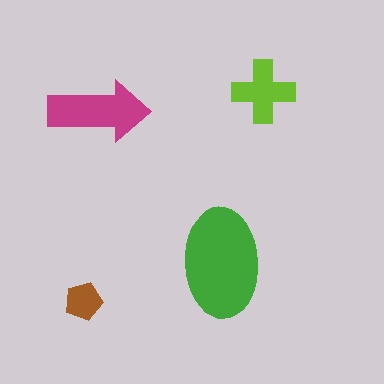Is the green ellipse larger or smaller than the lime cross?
Larger.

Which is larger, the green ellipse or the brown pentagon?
The green ellipse.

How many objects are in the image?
There are 4 objects in the image.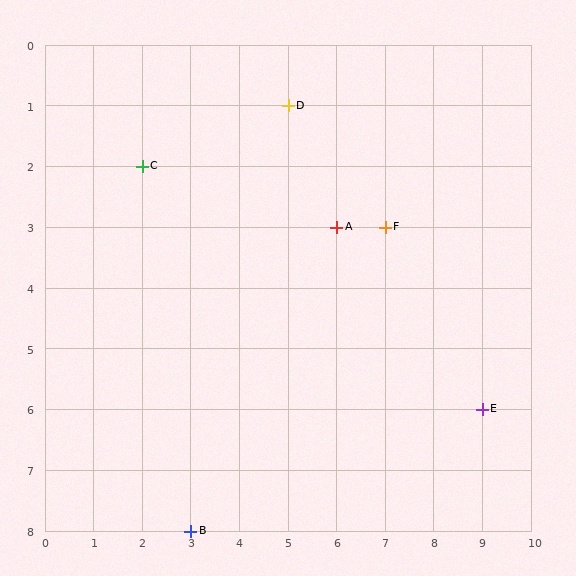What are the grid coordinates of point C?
Point C is at grid coordinates (2, 2).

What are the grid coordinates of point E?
Point E is at grid coordinates (9, 6).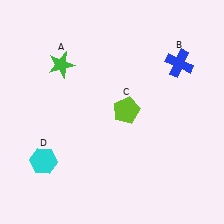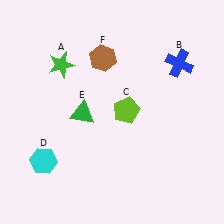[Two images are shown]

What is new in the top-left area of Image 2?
A brown hexagon (F) was added in the top-left area of Image 2.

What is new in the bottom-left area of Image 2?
A green triangle (E) was added in the bottom-left area of Image 2.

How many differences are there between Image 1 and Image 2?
There are 2 differences between the two images.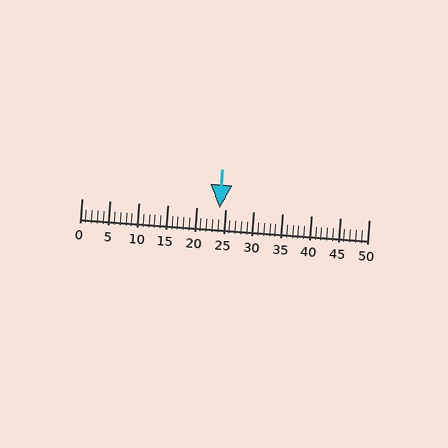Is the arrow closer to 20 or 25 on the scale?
The arrow is closer to 25.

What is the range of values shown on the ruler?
The ruler shows values from 0 to 50.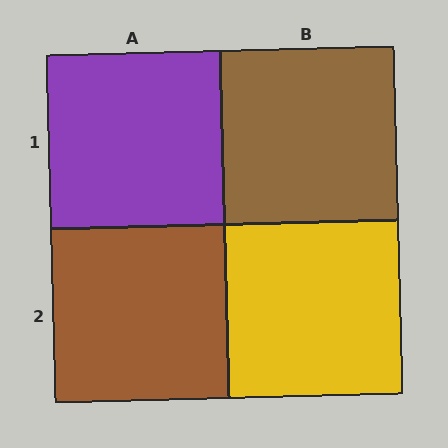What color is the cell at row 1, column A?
Purple.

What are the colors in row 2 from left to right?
Brown, yellow.